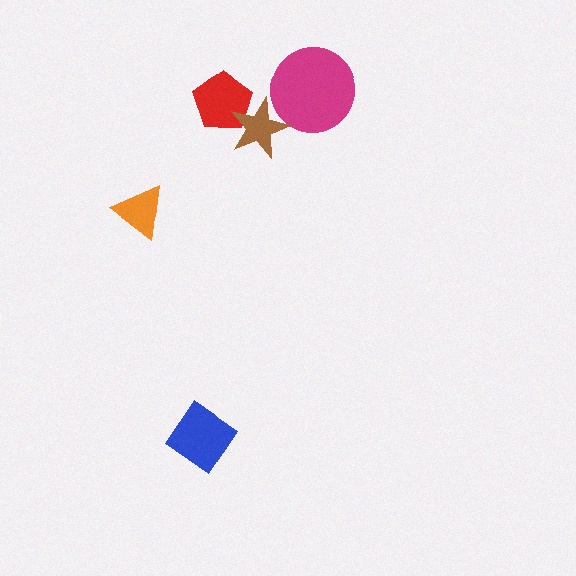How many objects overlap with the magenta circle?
1 object overlaps with the magenta circle.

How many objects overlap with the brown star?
2 objects overlap with the brown star.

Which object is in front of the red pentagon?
The brown star is in front of the red pentagon.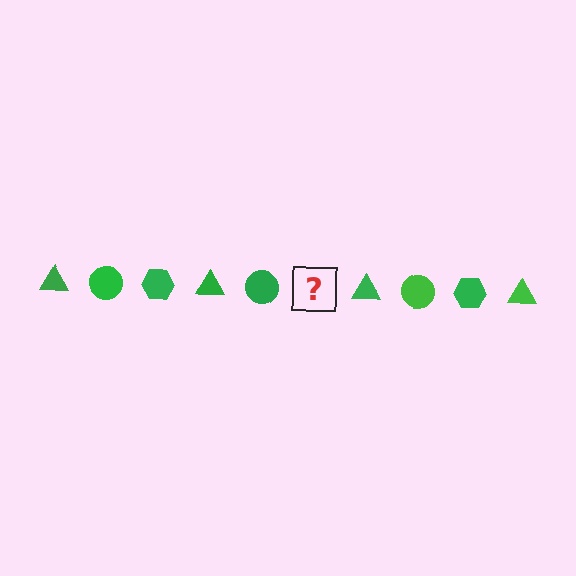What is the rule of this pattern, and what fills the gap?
The rule is that the pattern cycles through triangle, circle, hexagon shapes in green. The gap should be filled with a green hexagon.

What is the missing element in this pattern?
The missing element is a green hexagon.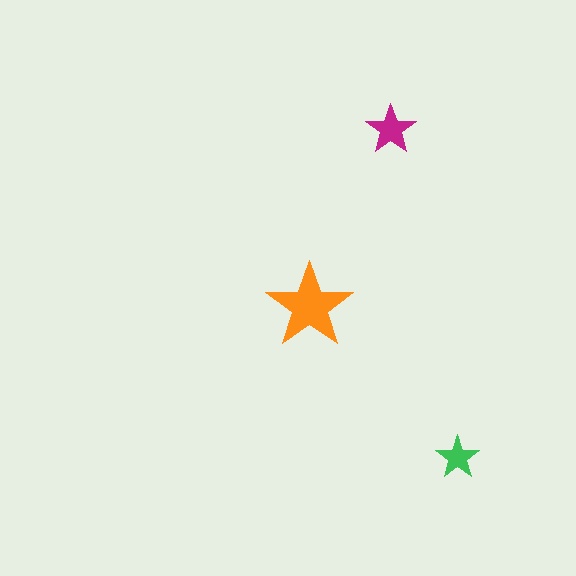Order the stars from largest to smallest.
the orange one, the magenta one, the green one.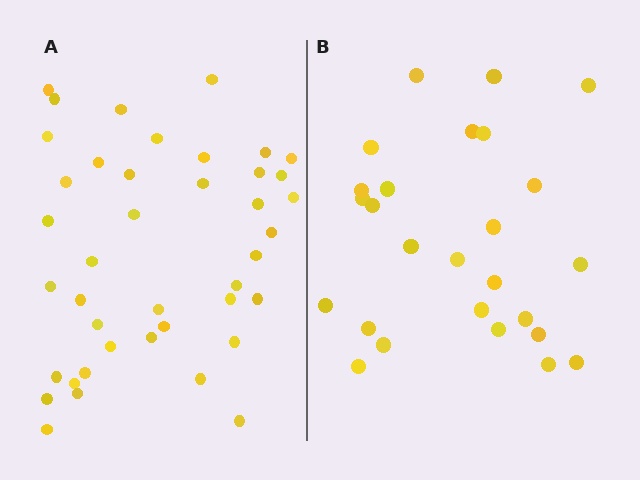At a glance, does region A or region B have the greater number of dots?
Region A (the left region) has more dots.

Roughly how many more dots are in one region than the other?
Region A has approximately 15 more dots than region B.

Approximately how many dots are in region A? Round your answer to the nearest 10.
About 40 dots. (The exact count is 41, which rounds to 40.)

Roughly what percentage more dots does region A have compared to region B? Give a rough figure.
About 60% more.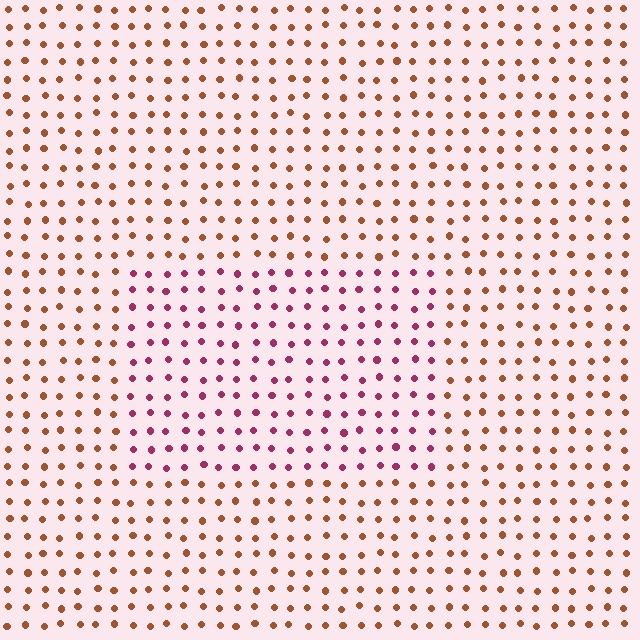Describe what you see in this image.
The image is filled with small brown elements in a uniform arrangement. A rectangle-shaped region is visible where the elements are tinted to a slightly different hue, forming a subtle color boundary.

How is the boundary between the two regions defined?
The boundary is defined purely by a slight shift in hue (about 49 degrees). Spacing, size, and orientation are identical on both sides.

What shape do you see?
I see a rectangle.